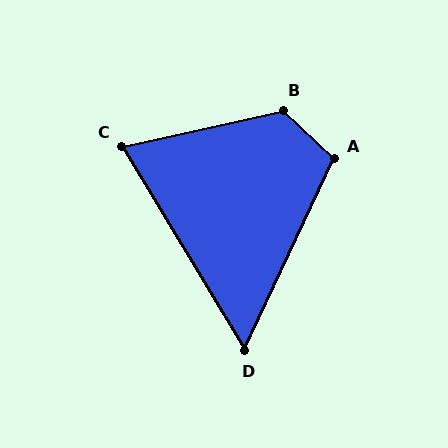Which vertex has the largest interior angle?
B, at approximately 124 degrees.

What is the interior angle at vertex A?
Approximately 108 degrees (obtuse).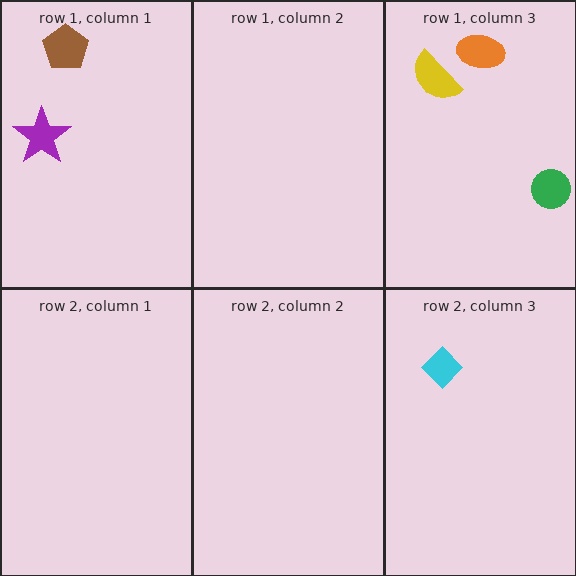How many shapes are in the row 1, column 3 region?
3.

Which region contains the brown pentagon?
The row 1, column 1 region.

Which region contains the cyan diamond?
The row 2, column 3 region.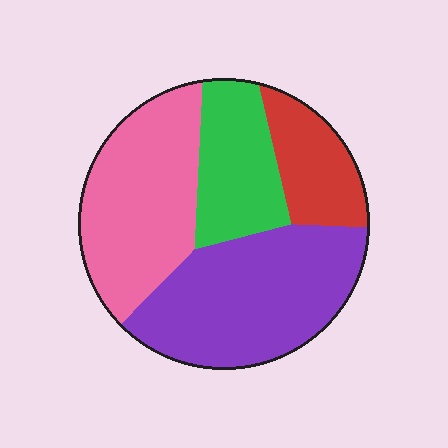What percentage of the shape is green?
Green takes up about one sixth (1/6) of the shape.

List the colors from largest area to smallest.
From largest to smallest: purple, pink, green, red.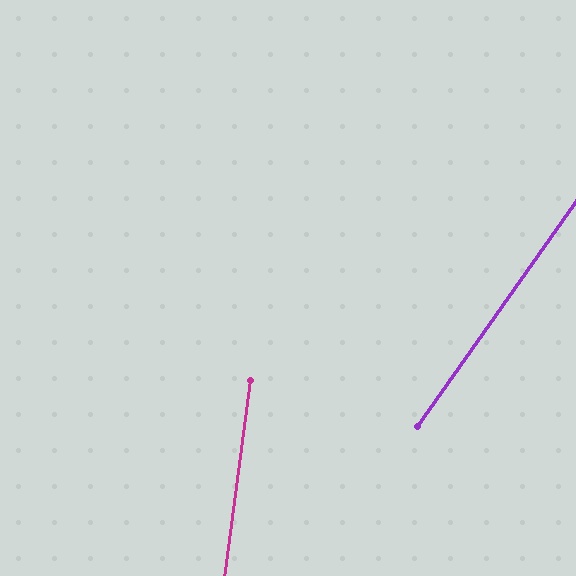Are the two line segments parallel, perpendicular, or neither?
Neither parallel nor perpendicular — they differ by about 28°.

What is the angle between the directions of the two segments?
Approximately 28 degrees.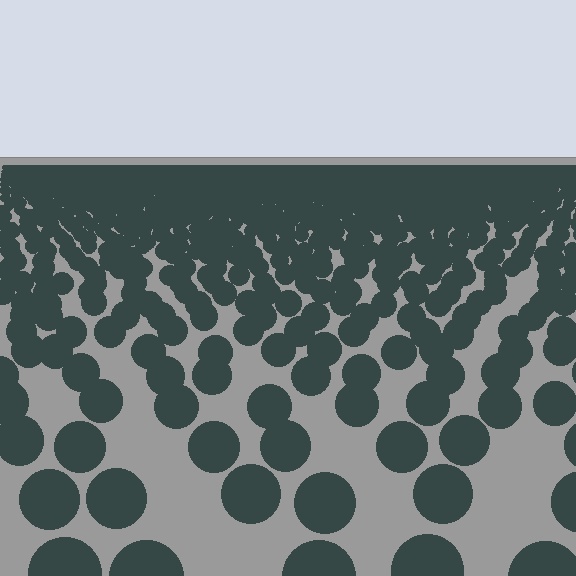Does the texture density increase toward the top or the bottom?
Density increases toward the top.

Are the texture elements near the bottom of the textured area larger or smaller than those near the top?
Larger. Near the bottom, elements are closer to the viewer and appear at a bigger on-screen size.